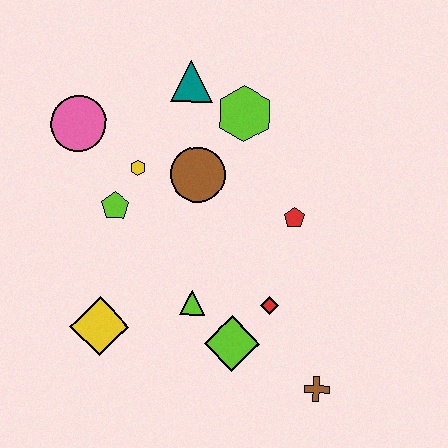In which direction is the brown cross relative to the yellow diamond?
The brown cross is to the right of the yellow diamond.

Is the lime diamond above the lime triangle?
No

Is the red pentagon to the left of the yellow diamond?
No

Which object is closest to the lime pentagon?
The yellow hexagon is closest to the lime pentagon.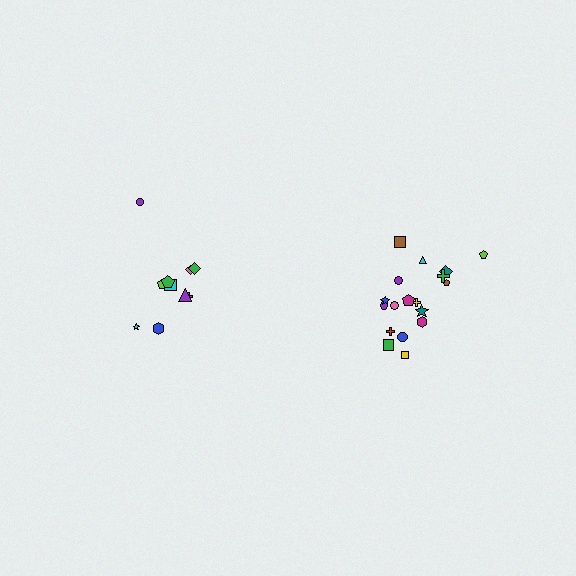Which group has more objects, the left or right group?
The right group.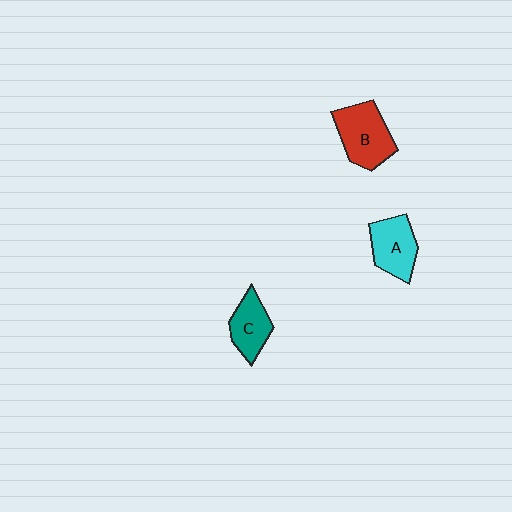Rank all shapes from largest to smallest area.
From largest to smallest: B (red), A (cyan), C (teal).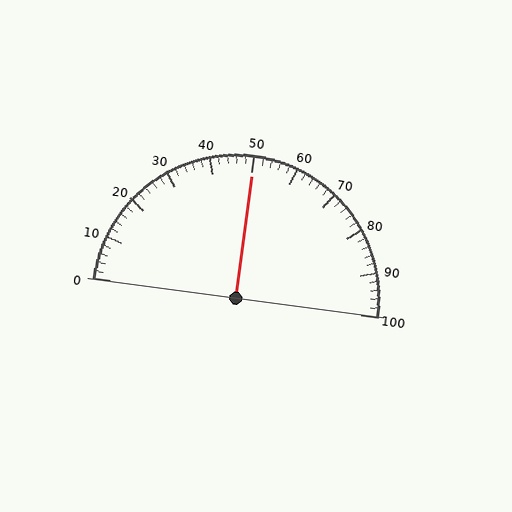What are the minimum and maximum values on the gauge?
The gauge ranges from 0 to 100.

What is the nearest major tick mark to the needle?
The nearest major tick mark is 50.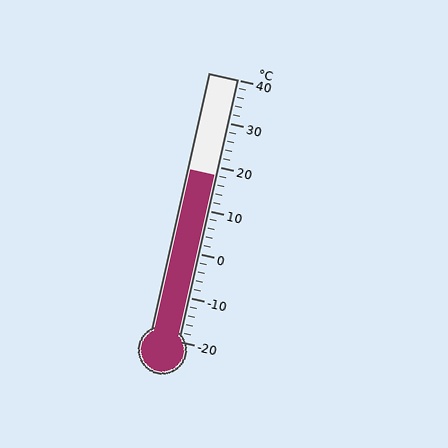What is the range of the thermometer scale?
The thermometer scale ranges from -20°C to 40°C.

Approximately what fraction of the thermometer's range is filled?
The thermometer is filled to approximately 65% of its range.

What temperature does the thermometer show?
The thermometer shows approximately 18°C.